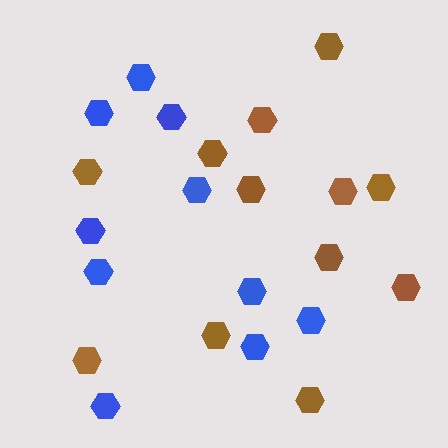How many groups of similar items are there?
There are 2 groups: one group of brown hexagons (12) and one group of blue hexagons (10).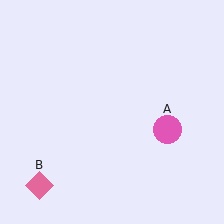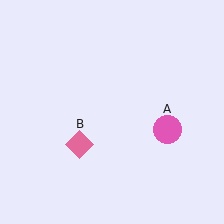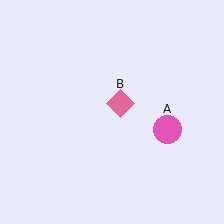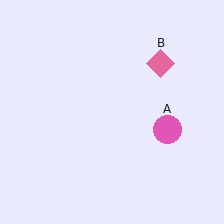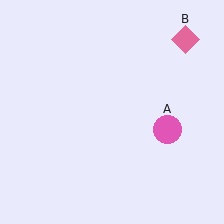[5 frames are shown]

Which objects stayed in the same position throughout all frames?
Pink circle (object A) remained stationary.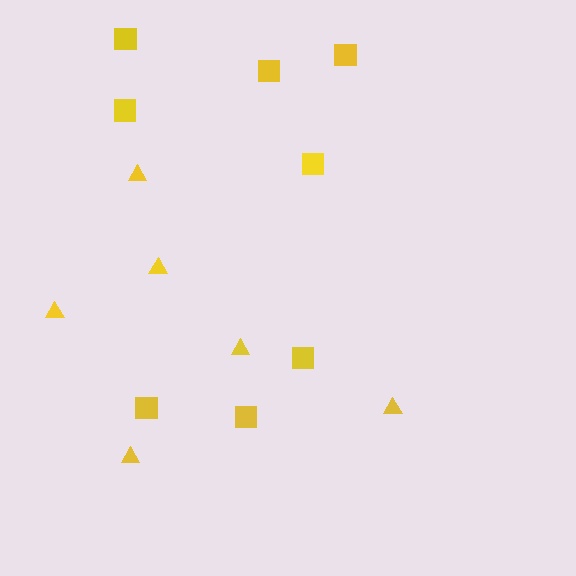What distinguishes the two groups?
There are 2 groups: one group of squares (8) and one group of triangles (6).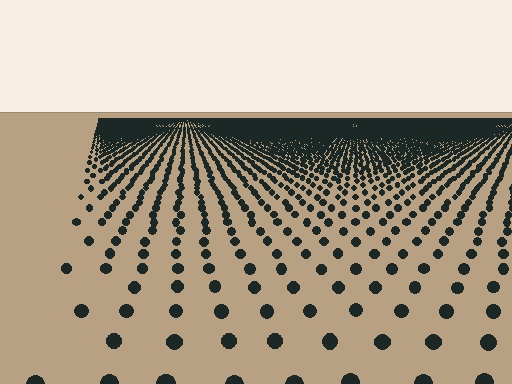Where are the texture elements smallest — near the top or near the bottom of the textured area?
Near the top.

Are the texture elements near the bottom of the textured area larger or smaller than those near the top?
Larger. Near the bottom, elements are closer to the viewer and appear at a bigger on-screen size.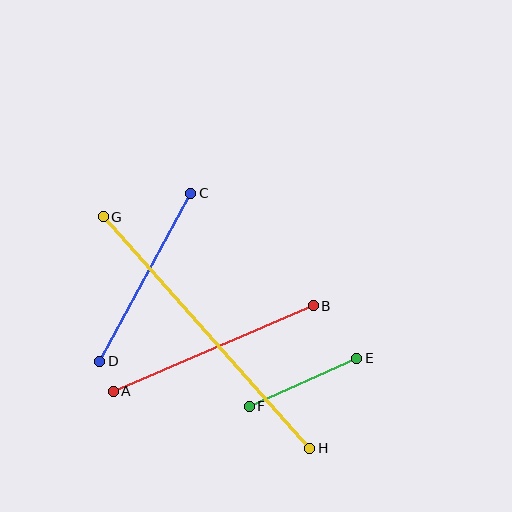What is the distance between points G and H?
The distance is approximately 310 pixels.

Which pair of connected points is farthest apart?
Points G and H are farthest apart.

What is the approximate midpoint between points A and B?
The midpoint is at approximately (213, 348) pixels.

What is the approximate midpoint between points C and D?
The midpoint is at approximately (145, 277) pixels.